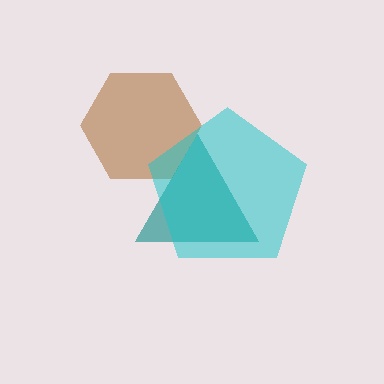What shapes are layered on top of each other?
The layered shapes are: a brown hexagon, a teal triangle, a cyan pentagon.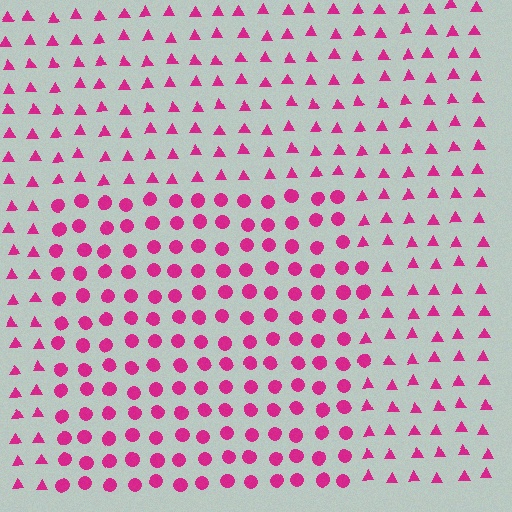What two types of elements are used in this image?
The image uses circles inside the rectangle region and triangles outside it.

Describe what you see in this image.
The image is filled with small magenta elements arranged in a uniform grid. A rectangle-shaped region contains circles, while the surrounding area contains triangles. The boundary is defined purely by the change in element shape.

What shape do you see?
I see a rectangle.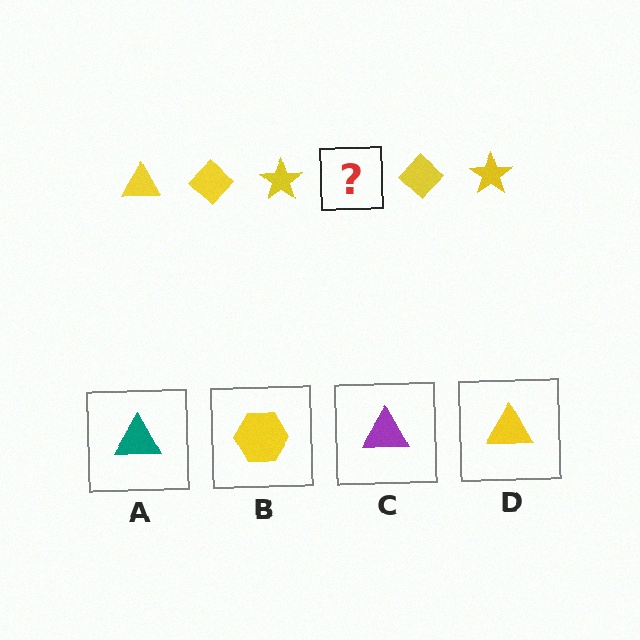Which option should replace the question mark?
Option D.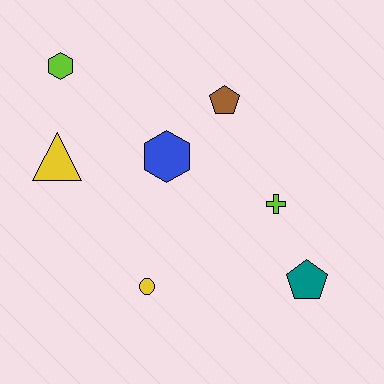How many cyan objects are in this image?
There are no cyan objects.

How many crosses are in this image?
There is 1 cross.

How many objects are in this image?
There are 7 objects.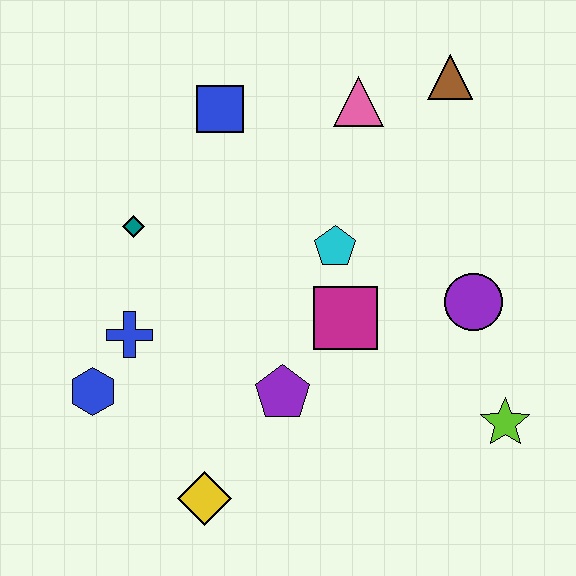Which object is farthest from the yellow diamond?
The brown triangle is farthest from the yellow diamond.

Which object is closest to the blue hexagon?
The blue cross is closest to the blue hexagon.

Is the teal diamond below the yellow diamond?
No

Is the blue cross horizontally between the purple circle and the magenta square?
No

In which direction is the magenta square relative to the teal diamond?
The magenta square is to the right of the teal diamond.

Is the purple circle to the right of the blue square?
Yes